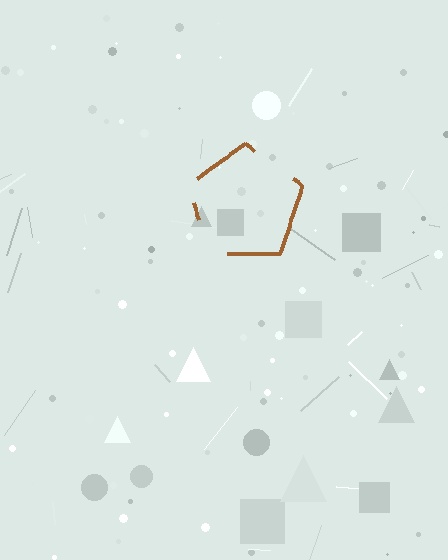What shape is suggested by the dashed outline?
The dashed outline suggests a pentagon.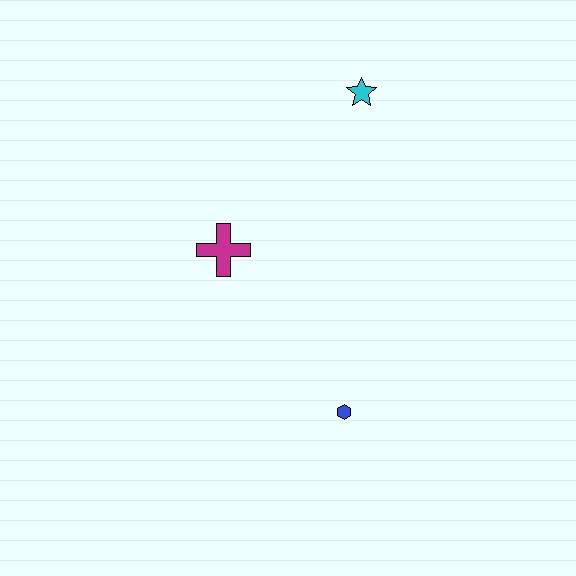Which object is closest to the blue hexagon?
The magenta cross is closest to the blue hexagon.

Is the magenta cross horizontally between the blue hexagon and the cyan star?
No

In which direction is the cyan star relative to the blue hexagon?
The cyan star is above the blue hexagon.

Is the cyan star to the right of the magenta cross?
Yes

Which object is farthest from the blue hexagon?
The cyan star is farthest from the blue hexagon.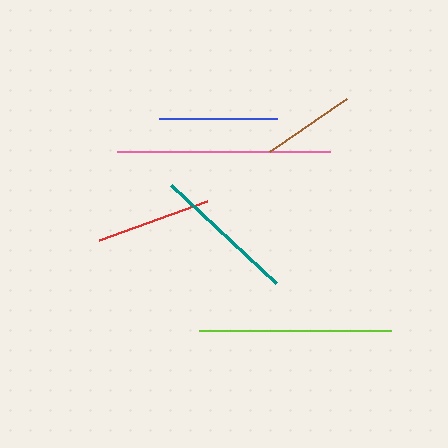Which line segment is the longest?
The pink line is the longest at approximately 213 pixels.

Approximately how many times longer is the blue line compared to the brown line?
The blue line is approximately 1.3 times the length of the brown line.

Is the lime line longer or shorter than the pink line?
The pink line is longer than the lime line.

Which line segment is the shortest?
The brown line is the shortest at approximately 93 pixels.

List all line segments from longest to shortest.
From longest to shortest: pink, lime, teal, blue, red, brown.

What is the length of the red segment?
The red segment is approximately 115 pixels long.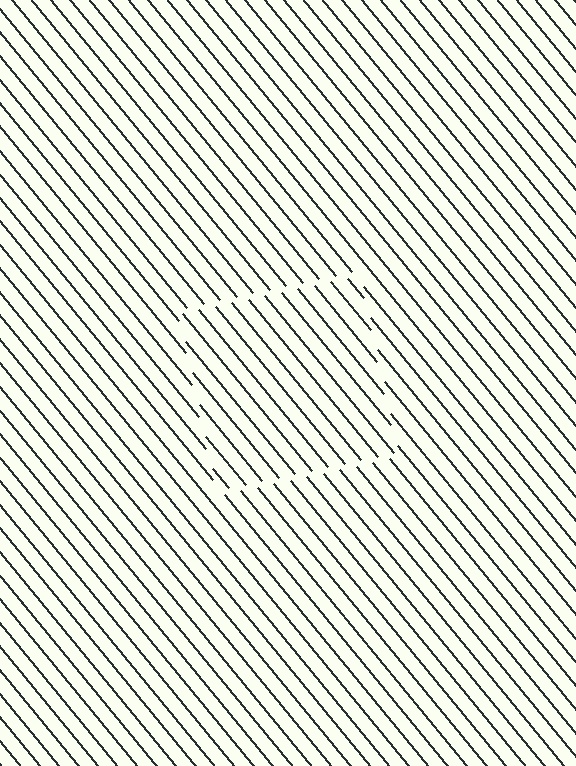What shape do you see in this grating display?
An illusory square. The interior of the shape contains the same grating, shifted by half a period — the contour is defined by the phase discontinuity where line-ends from the inner and outer gratings abut.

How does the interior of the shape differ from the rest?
The interior of the shape contains the same grating, shifted by half a period — the contour is defined by the phase discontinuity where line-ends from the inner and outer gratings abut.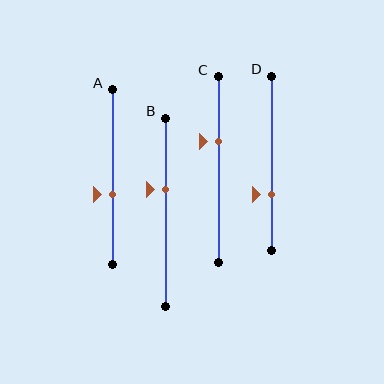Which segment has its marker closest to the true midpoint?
Segment A has its marker closest to the true midpoint.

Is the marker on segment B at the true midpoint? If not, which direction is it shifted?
No, the marker on segment B is shifted upward by about 12% of the segment length.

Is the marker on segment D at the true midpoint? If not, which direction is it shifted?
No, the marker on segment D is shifted downward by about 18% of the segment length.